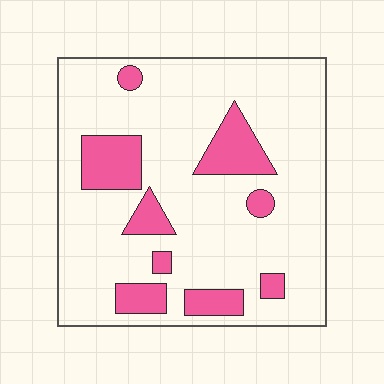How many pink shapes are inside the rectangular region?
9.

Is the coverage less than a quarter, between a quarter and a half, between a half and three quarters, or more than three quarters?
Less than a quarter.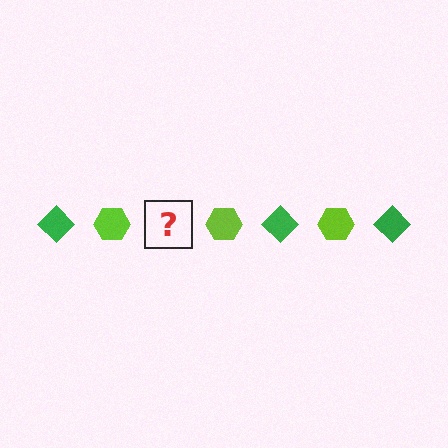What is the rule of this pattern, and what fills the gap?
The rule is that the pattern alternates between green diamond and lime hexagon. The gap should be filled with a green diamond.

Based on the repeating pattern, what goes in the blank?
The blank should be a green diamond.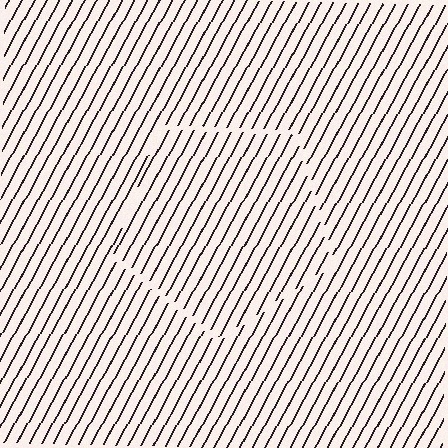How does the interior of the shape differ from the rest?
The interior of the shape contains the same grating, shifted by half a period — the contour is defined by the phase discontinuity where line-ends from the inner and outer gratings abut.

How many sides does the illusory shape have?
5 sides — the line-ends trace a pentagon.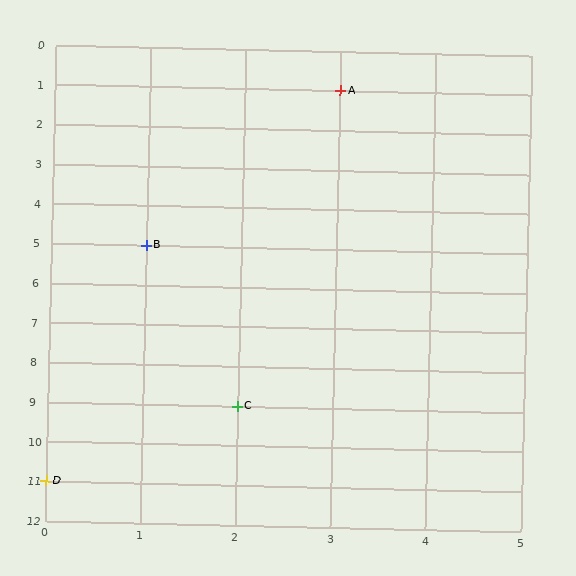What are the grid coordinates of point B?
Point B is at grid coordinates (1, 5).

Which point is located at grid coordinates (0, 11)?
Point D is at (0, 11).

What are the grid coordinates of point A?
Point A is at grid coordinates (3, 1).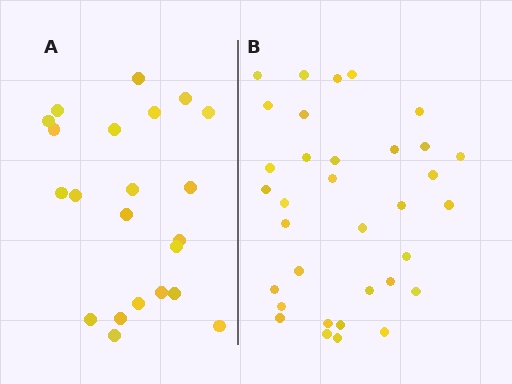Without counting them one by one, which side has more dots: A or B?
Region B (the right region) has more dots.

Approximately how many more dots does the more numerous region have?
Region B has roughly 12 or so more dots than region A.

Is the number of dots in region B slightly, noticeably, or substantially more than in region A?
Region B has substantially more. The ratio is roughly 1.5 to 1.